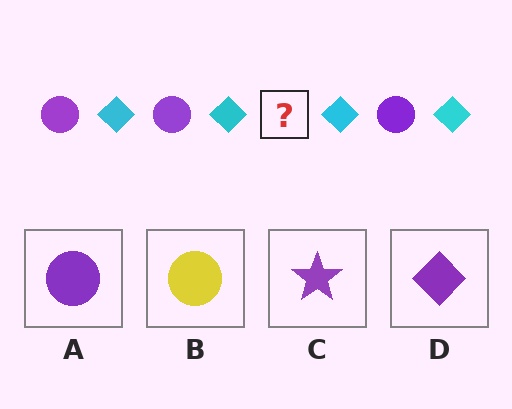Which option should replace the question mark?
Option A.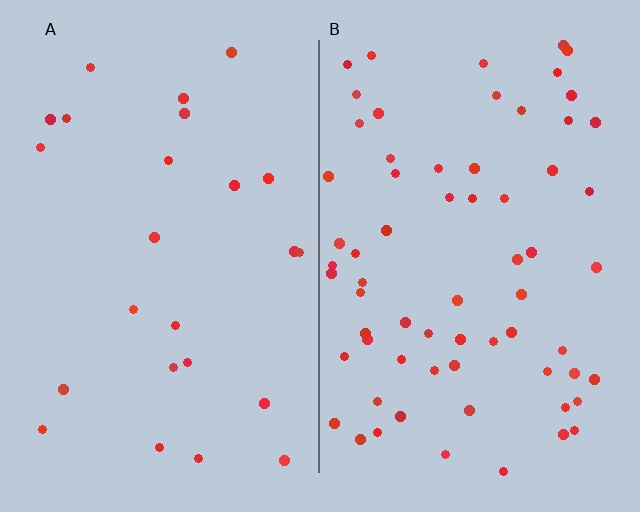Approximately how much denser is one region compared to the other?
Approximately 2.7× — region B over region A.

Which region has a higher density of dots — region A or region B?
B (the right).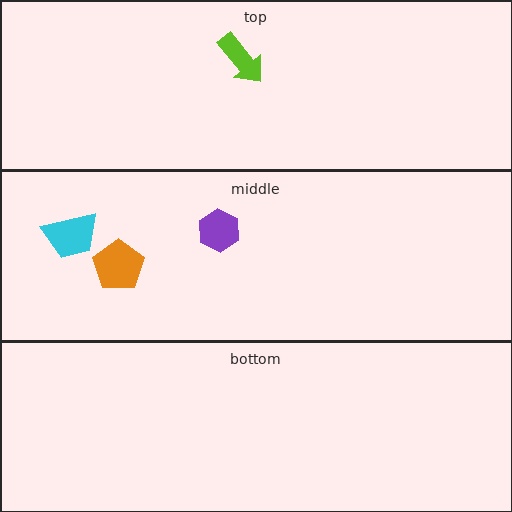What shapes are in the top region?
The lime arrow.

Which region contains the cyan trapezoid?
The middle region.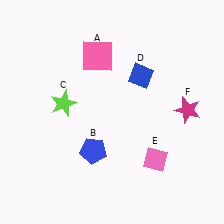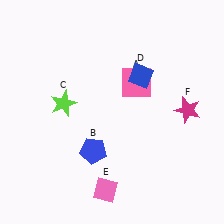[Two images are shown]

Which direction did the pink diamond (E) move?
The pink diamond (E) moved left.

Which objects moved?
The objects that moved are: the pink square (A), the pink diamond (E).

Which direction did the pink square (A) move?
The pink square (A) moved right.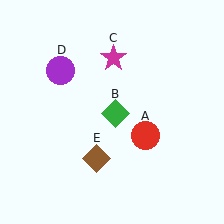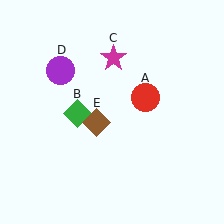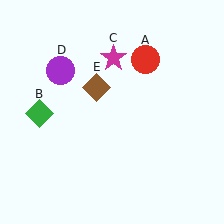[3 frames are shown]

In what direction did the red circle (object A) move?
The red circle (object A) moved up.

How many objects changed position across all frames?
3 objects changed position: red circle (object A), green diamond (object B), brown diamond (object E).